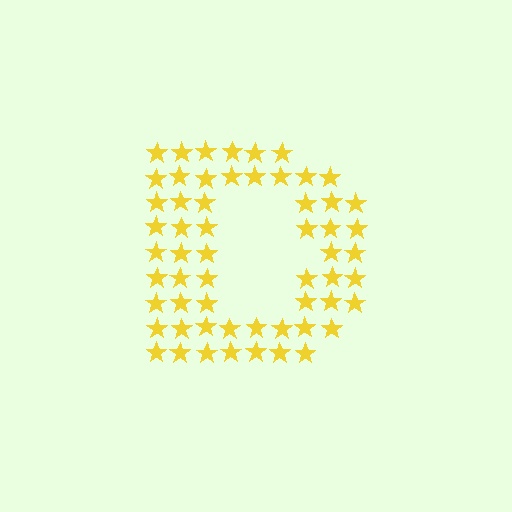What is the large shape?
The large shape is the letter D.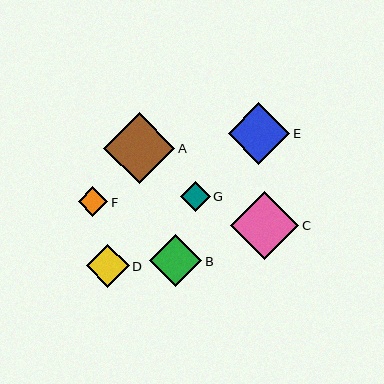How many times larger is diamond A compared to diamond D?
Diamond A is approximately 1.7 times the size of diamond D.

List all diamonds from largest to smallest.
From largest to smallest: A, C, E, B, D, G, F.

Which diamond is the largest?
Diamond A is the largest with a size of approximately 71 pixels.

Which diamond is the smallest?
Diamond F is the smallest with a size of approximately 30 pixels.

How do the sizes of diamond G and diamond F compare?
Diamond G and diamond F are approximately the same size.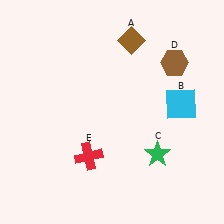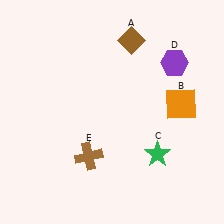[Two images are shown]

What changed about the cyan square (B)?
In Image 1, B is cyan. In Image 2, it changed to orange.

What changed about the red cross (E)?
In Image 1, E is red. In Image 2, it changed to brown.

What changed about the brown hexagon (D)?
In Image 1, D is brown. In Image 2, it changed to purple.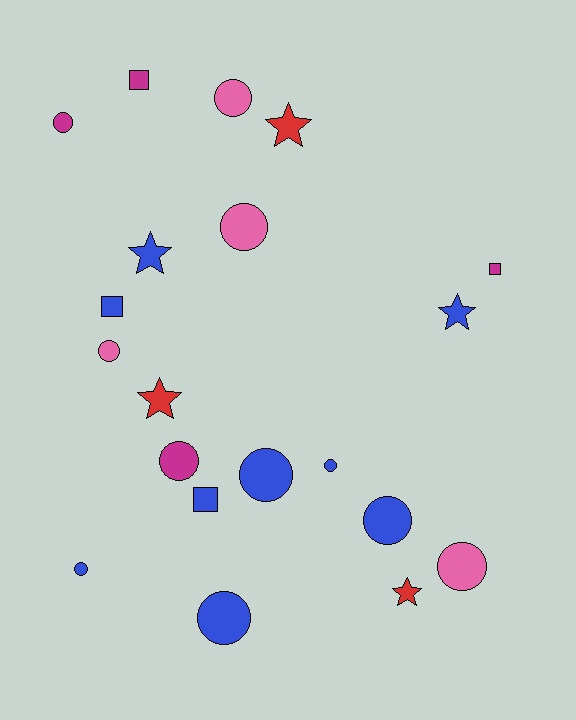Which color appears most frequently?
Blue, with 9 objects.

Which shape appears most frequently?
Circle, with 11 objects.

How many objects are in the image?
There are 20 objects.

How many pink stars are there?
There are no pink stars.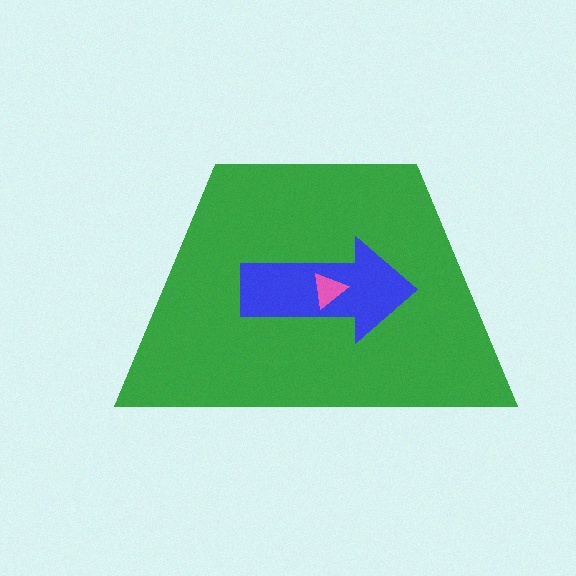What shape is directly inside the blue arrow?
The pink triangle.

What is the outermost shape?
The green trapezoid.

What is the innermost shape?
The pink triangle.